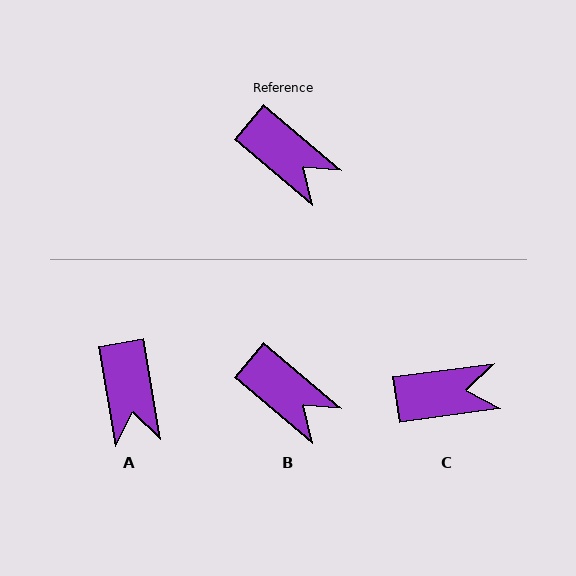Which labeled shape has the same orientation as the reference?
B.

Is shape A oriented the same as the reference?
No, it is off by about 40 degrees.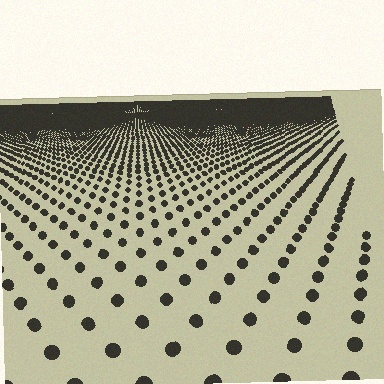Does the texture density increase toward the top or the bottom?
Density increases toward the top.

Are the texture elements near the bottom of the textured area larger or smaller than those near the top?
Larger. Near the bottom, elements are closer to the viewer and appear at a bigger on-screen size.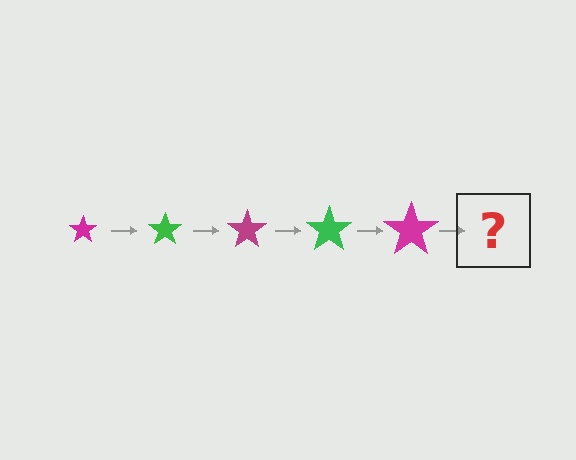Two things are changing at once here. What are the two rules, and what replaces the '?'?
The two rules are that the star grows larger each step and the color cycles through magenta and green. The '?' should be a green star, larger than the previous one.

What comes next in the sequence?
The next element should be a green star, larger than the previous one.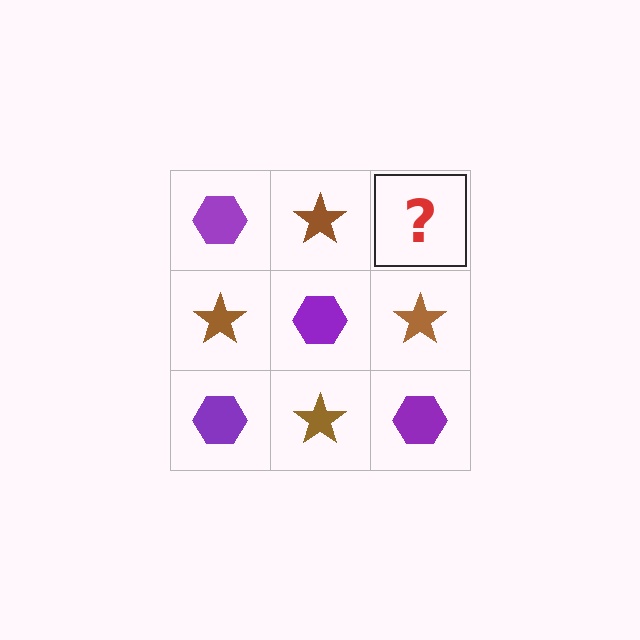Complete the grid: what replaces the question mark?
The question mark should be replaced with a purple hexagon.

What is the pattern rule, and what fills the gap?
The rule is that it alternates purple hexagon and brown star in a checkerboard pattern. The gap should be filled with a purple hexagon.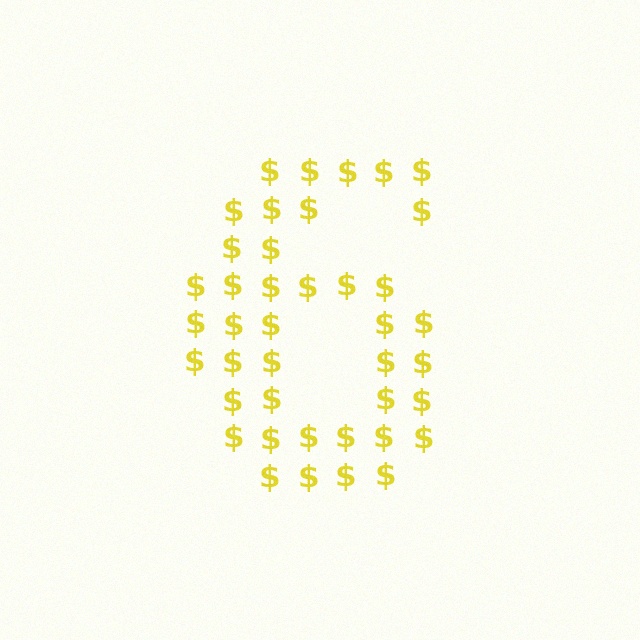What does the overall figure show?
The overall figure shows the digit 6.